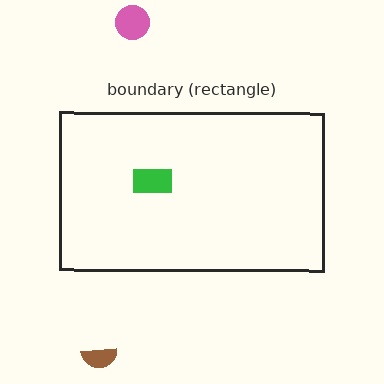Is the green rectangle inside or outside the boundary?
Inside.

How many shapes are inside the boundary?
1 inside, 2 outside.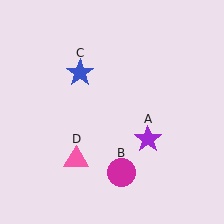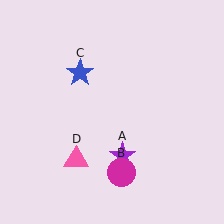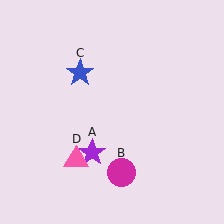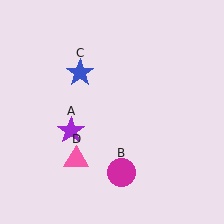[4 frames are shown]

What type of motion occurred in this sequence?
The purple star (object A) rotated clockwise around the center of the scene.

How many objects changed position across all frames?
1 object changed position: purple star (object A).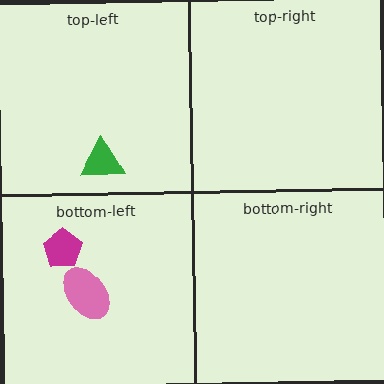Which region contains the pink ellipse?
The bottom-left region.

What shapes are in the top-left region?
The green triangle.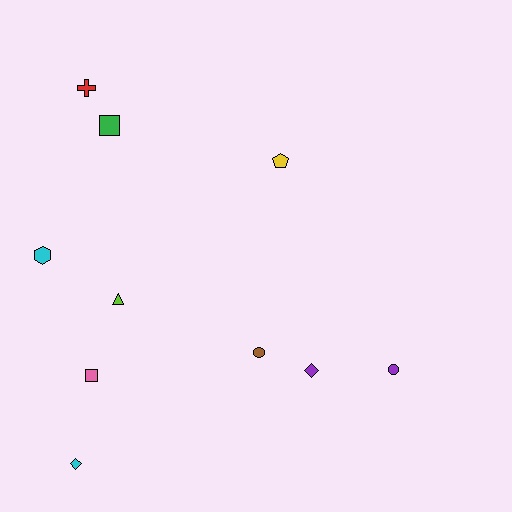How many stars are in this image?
There are no stars.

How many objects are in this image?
There are 10 objects.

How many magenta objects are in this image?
There are no magenta objects.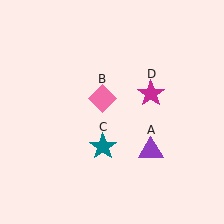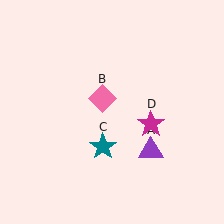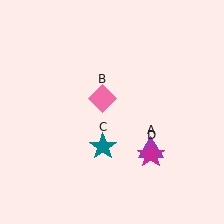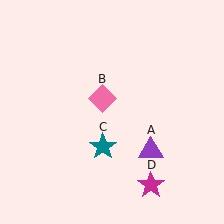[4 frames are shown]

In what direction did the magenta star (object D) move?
The magenta star (object D) moved down.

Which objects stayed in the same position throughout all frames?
Purple triangle (object A) and pink diamond (object B) and teal star (object C) remained stationary.